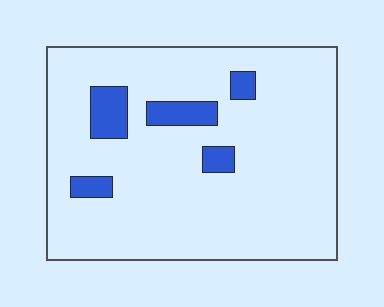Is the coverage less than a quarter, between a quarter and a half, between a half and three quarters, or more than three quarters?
Less than a quarter.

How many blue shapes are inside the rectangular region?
5.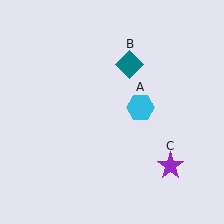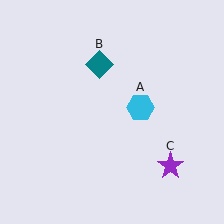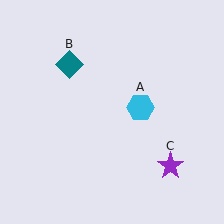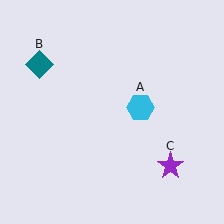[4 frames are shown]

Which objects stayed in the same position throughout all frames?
Cyan hexagon (object A) and purple star (object C) remained stationary.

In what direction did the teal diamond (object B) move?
The teal diamond (object B) moved left.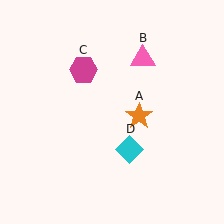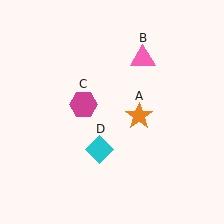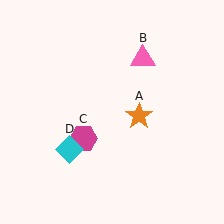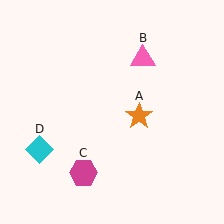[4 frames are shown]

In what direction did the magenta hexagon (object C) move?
The magenta hexagon (object C) moved down.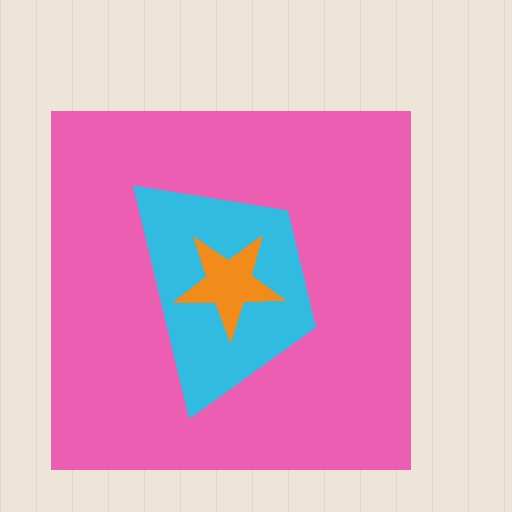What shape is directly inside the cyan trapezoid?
The orange star.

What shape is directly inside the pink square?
The cyan trapezoid.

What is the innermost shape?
The orange star.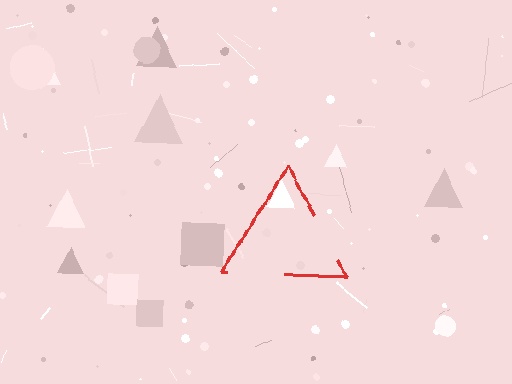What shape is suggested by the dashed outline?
The dashed outline suggests a triangle.